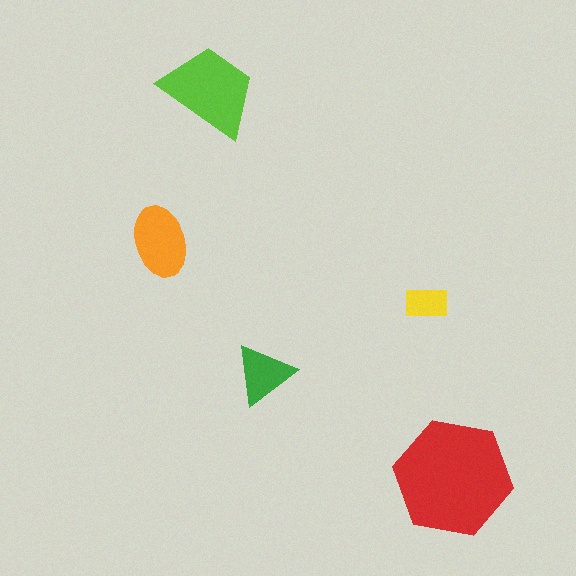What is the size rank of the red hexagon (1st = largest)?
1st.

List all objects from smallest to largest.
The yellow rectangle, the green triangle, the orange ellipse, the lime trapezoid, the red hexagon.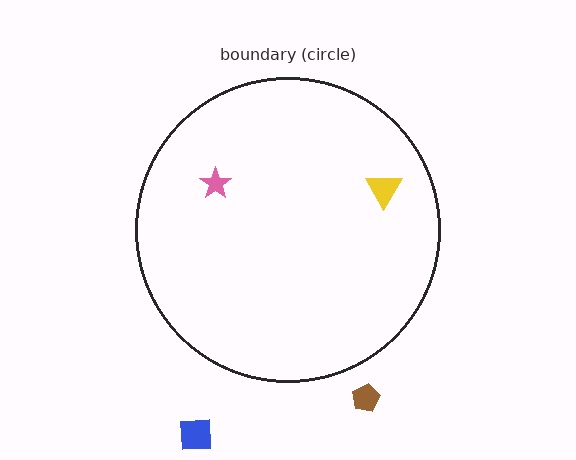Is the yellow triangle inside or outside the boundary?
Inside.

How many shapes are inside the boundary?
2 inside, 2 outside.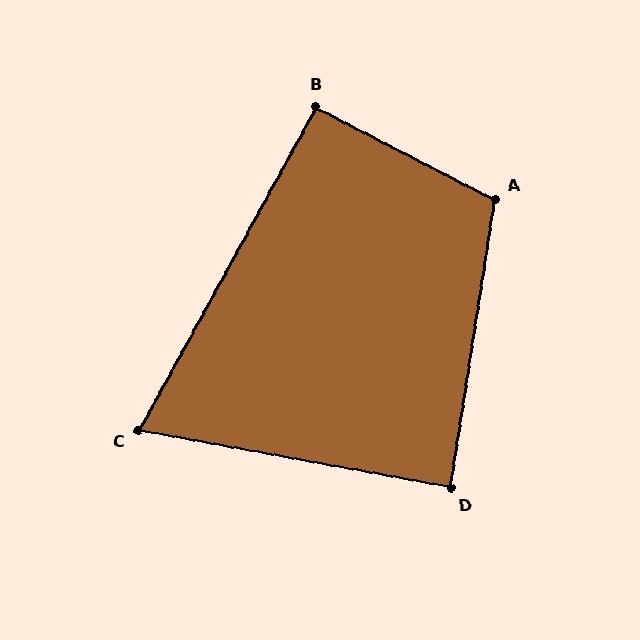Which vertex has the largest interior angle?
A, at approximately 108 degrees.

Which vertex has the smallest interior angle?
C, at approximately 72 degrees.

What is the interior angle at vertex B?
Approximately 92 degrees (approximately right).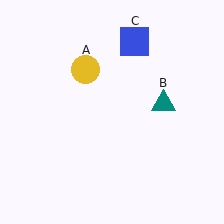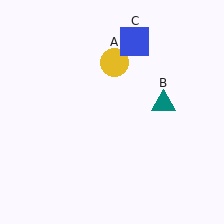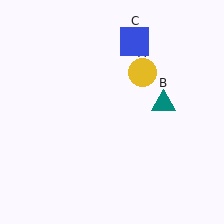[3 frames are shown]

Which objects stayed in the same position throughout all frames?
Teal triangle (object B) and blue square (object C) remained stationary.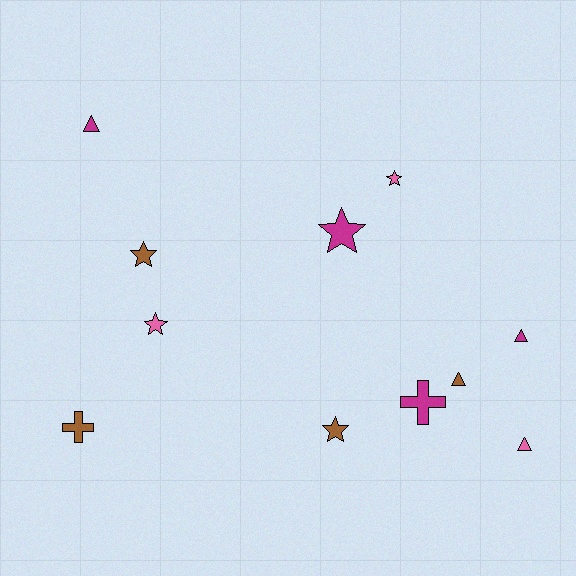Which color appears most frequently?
Brown, with 4 objects.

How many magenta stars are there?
There is 1 magenta star.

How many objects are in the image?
There are 11 objects.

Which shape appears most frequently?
Star, with 5 objects.